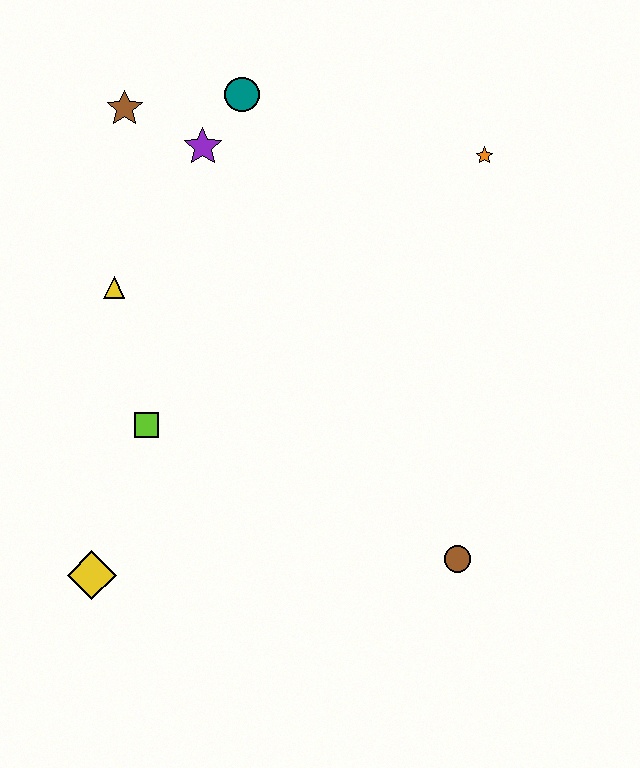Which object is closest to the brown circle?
The lime square is closest to the brown circle.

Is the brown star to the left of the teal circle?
Yes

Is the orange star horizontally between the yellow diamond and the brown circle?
No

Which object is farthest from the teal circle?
The brown circle is farthest from the teal circle.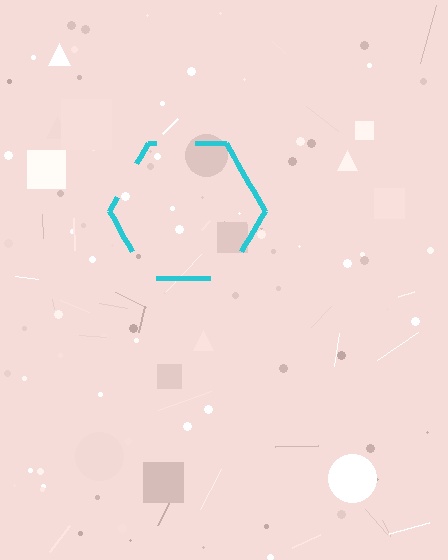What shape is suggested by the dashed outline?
The dashed outline suggests a hexagon.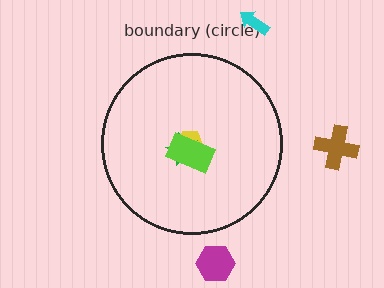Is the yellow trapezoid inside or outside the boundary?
Inside.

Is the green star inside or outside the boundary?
Inside.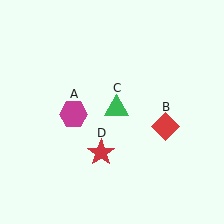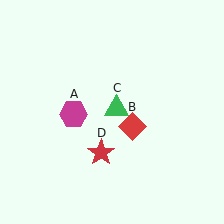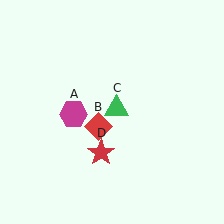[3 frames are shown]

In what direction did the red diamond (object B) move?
The red diamond (object B) moved left.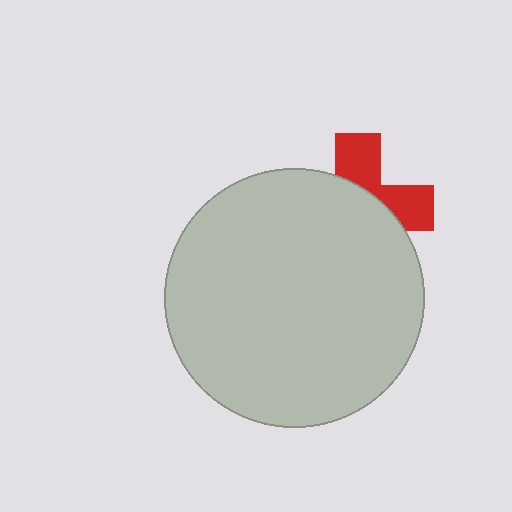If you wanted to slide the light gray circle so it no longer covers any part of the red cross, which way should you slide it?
Slide it down — that is the most direct way to separate the two shapes.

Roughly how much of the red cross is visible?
A small part of it is visible (roughly 37%).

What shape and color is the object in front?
The object in front is a light gray circle.